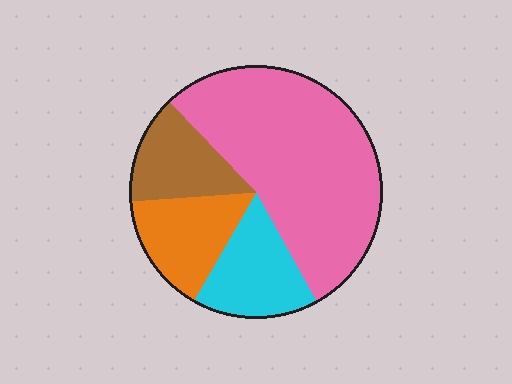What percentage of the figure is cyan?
Cyan takes up about one sixth (1/6) of the figure.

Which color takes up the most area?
Pink, at roughly 55%.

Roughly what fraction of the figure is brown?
Brown covers about 15% of the figure.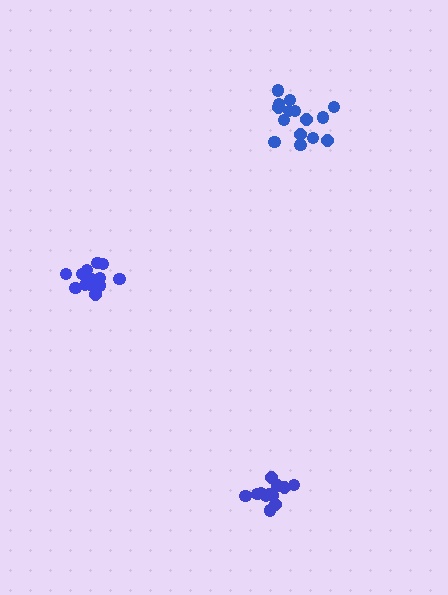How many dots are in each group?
Group 1: 16 dots, Group 2: 12 dots, Group 3: 15 dots (43 total).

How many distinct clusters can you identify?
There are 3 distinct clusters.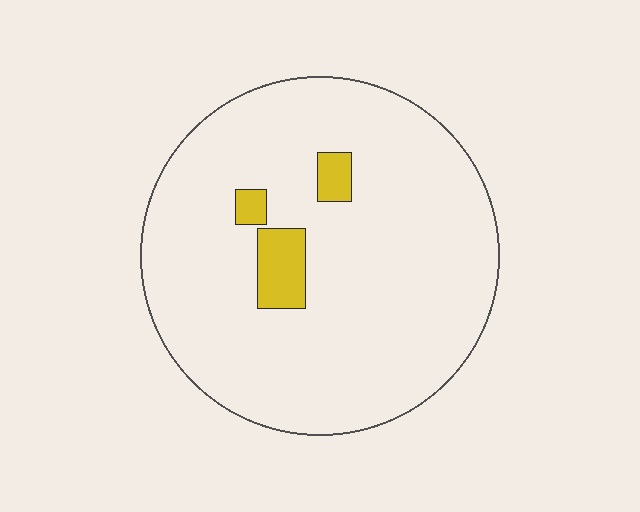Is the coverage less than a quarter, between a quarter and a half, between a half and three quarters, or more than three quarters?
Less than a quarter.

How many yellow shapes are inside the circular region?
3.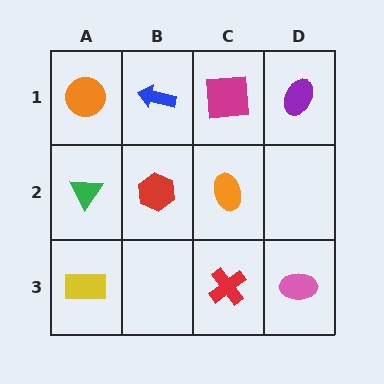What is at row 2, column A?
A green triangle.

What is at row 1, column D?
A purple ellipse.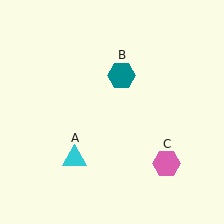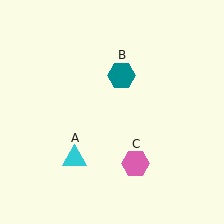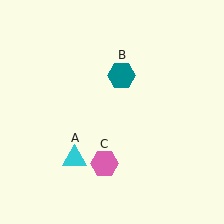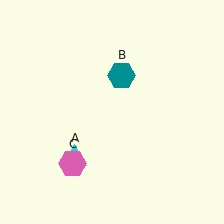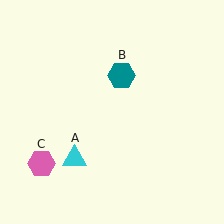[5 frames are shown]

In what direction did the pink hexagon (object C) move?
The pink hexagon (object C) moved left.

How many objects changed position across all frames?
1 object changed position: pink hexagon (object C).